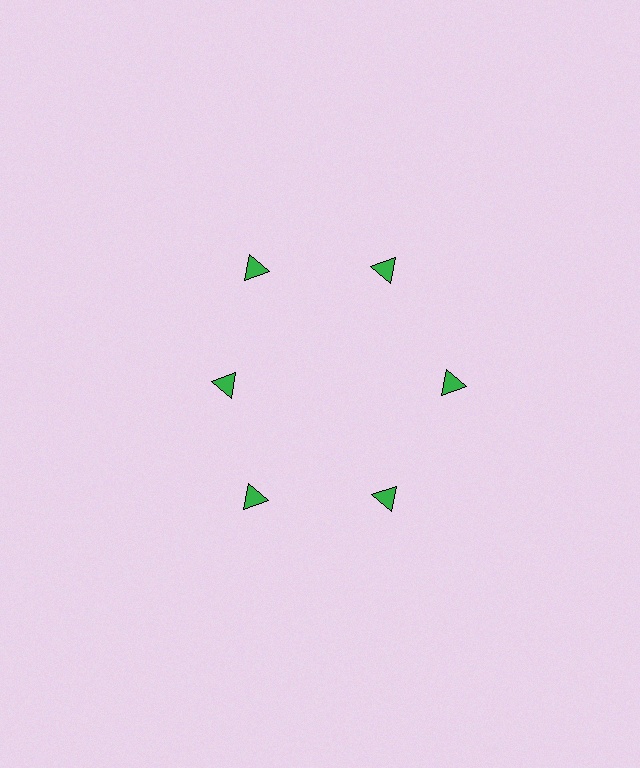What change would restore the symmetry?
The symmetry would be restored by moving it outward, back onto the ring so that all 6 triangles sit at equal angles and equal distance from the center.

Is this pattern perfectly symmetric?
No. The 6 green triangles are arranged in a ring, but one element near the 9 o'clock position is pulled inward toward the center, breaking the 6-fold rotational symmetry.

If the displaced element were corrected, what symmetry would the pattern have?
It would have 6-fold rotational symmetry — the pattern would map onto itself every 60 degrees.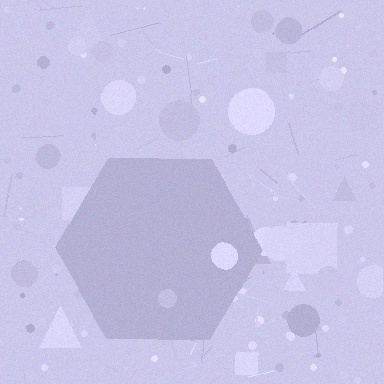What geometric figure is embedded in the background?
A hexagon is embedded in the background.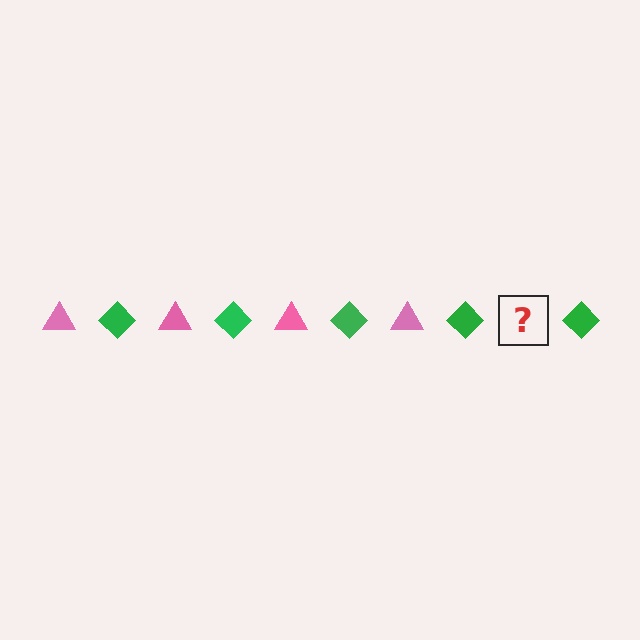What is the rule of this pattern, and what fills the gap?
The rule is that the pattern alternates between pink triangle and green diamond. The gap should be filled with a pink triangle.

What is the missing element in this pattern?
The missing element is a pink triangle.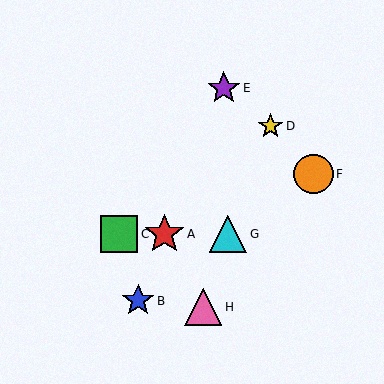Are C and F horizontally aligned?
No, C is at y≈234 and F is at y≈174.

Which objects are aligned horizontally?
Objects A, C, G are aligned horizontally.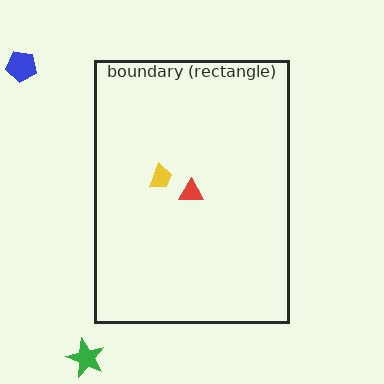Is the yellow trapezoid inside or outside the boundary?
Inside.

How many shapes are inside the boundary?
2 inside, 2 outside.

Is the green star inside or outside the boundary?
Outside.